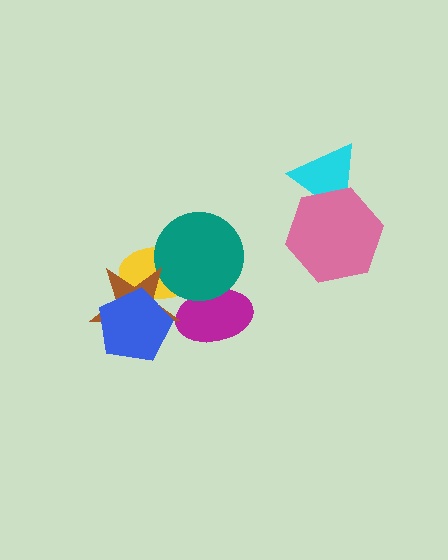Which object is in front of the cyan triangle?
The pink hexagon is in front of the cyan triangle.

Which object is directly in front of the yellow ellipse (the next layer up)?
The magenta ellipse is directly in front of the yellow ellipse.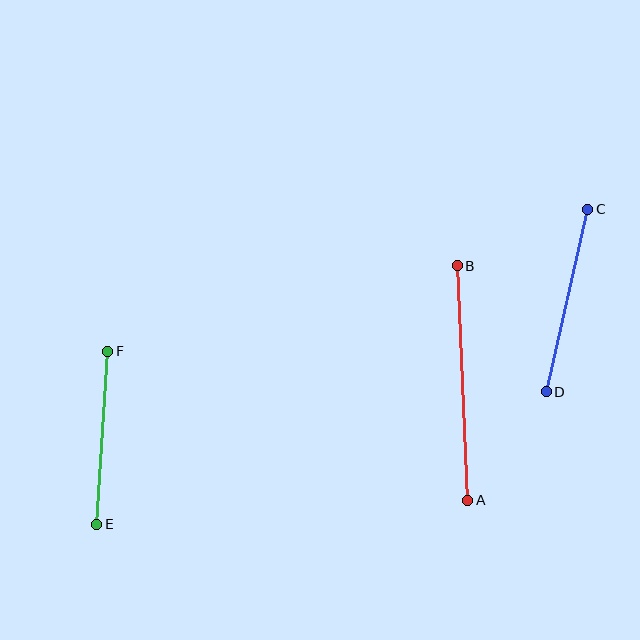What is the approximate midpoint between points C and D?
The midpoint is at approximately (567, 301) pixels.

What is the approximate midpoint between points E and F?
The midpoint is at approximately (102, 438) pixels.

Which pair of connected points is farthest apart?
Points A and B are farthest apart.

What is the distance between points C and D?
The distance is approximately 187 pixels.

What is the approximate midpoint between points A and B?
The midpoint is at approximately (463, 383) pixels.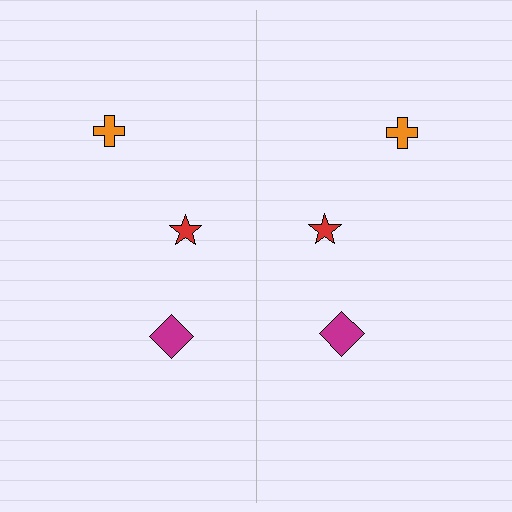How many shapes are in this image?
There are 6 shapes in this image.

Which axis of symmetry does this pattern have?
The pattern has a vertical axis of symmetry running through the center of the image.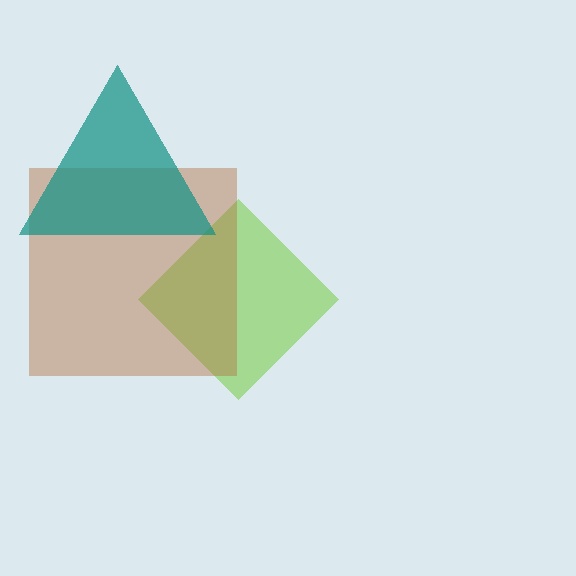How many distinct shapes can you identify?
There are 3 distinct shapes: a lime diamond, a brown square, a teal triangle.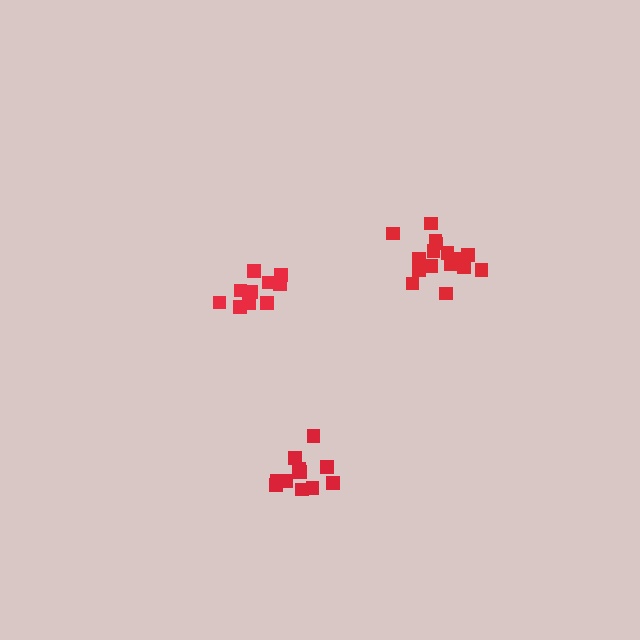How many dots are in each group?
Group 1: 11 dots, Group 2: 16 dots, Group 3: 10 dots (37 total).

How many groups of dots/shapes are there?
There are 3 groups.